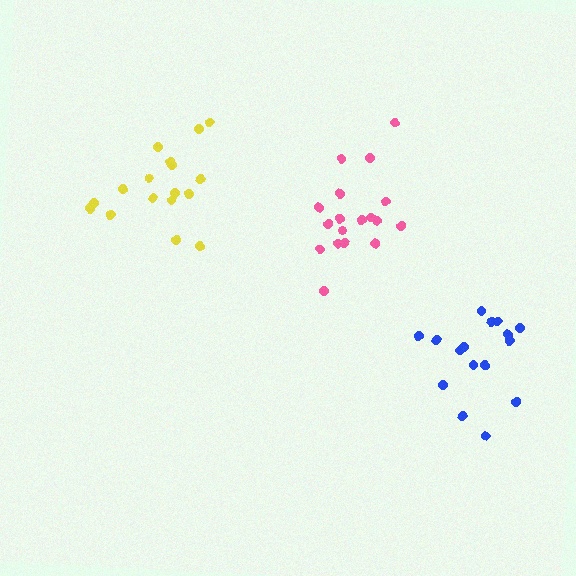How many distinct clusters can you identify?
There are 3 distinct clusters.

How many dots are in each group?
Group 1: 18 dots, Group 2: 17 dots, Group 3: 16 dots (51 total).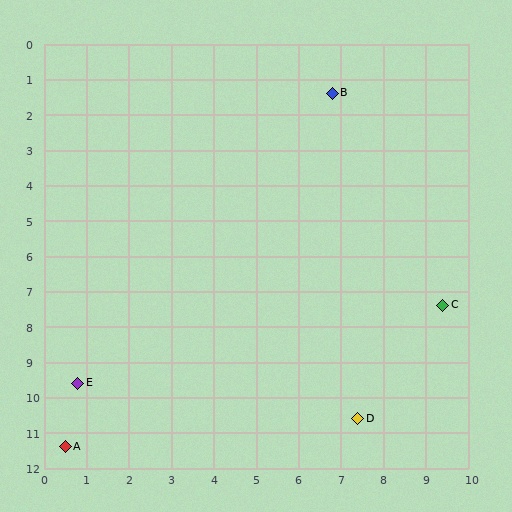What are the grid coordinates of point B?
Point B is at approximately (6.8, 1.4).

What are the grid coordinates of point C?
Point C is at approximately (9.4, 7.4).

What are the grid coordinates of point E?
Point E is at approximately (0.8, 9.6).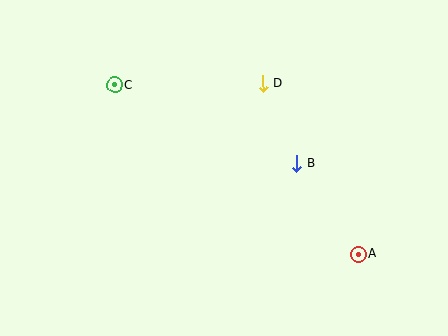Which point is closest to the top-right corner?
Point D is closest to the top-right corner.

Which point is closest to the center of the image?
Point B at (297, 163) is closest to the center.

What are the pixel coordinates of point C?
Point C is at (115, 85).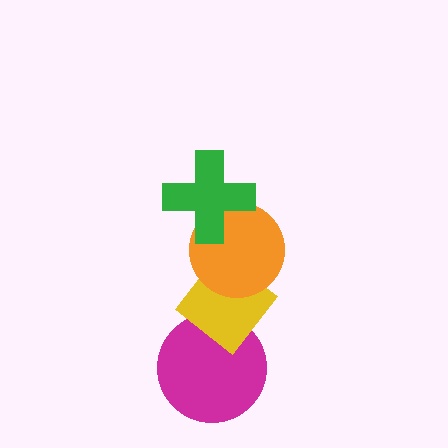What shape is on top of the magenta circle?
The yellow diamond is on top of the magenta circle.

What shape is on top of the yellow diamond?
The orange circle is on top of the yellow diamond.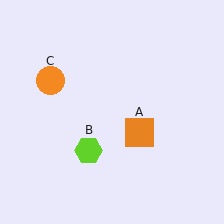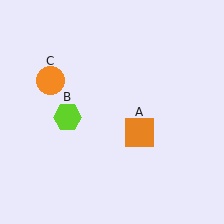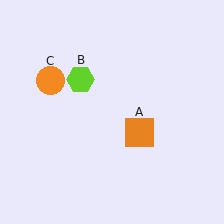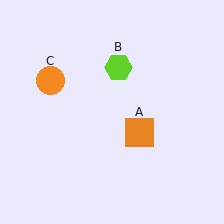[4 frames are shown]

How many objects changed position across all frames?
1 object changed position: lime hexagon (object B).